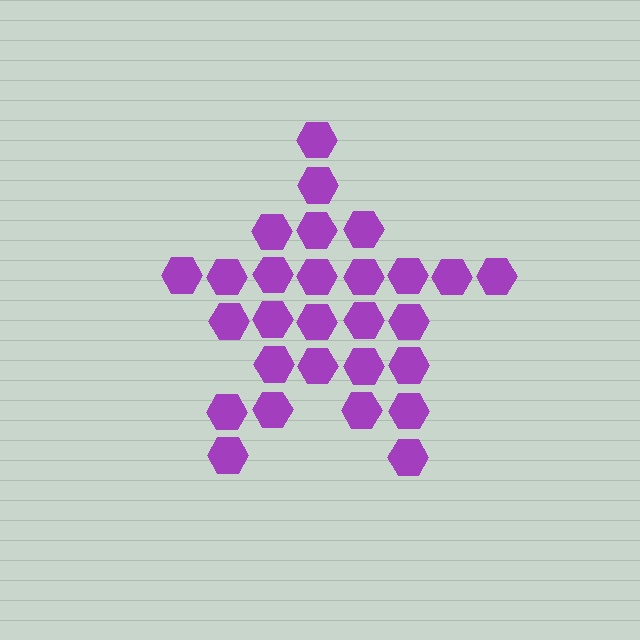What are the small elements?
The small elements are hexagons.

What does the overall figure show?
The overall figure shows a star.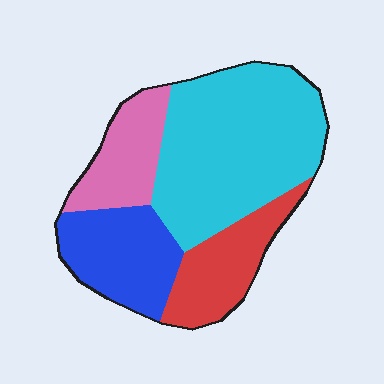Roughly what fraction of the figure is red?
Red covers roughly 15% of the figure.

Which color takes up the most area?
Cyan, at roughly 45%.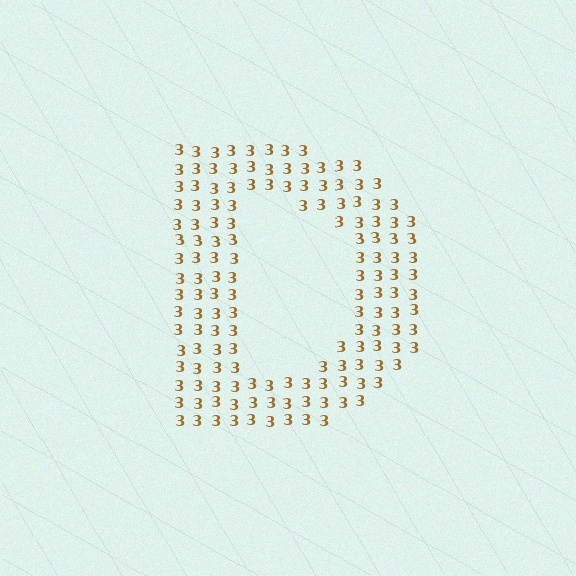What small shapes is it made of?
It is made of small digit 3's.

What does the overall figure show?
The overall figure shows the letter D.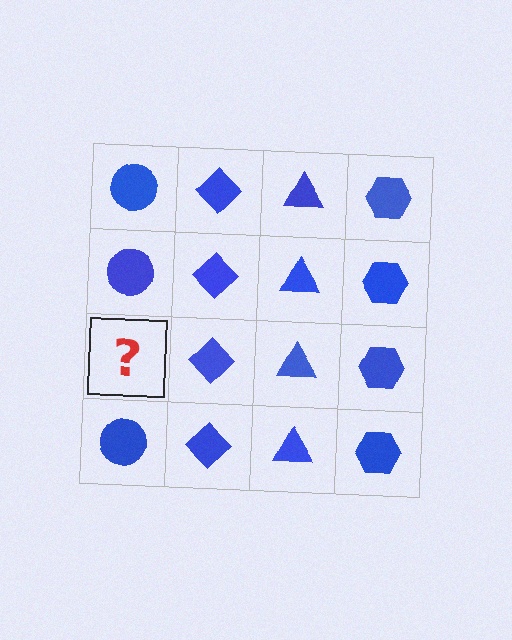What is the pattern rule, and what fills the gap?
The rule is that each column has a consistent shape. The gap should be filled with a blue circle.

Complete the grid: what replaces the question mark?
The question mark should be replaced with a blue circle.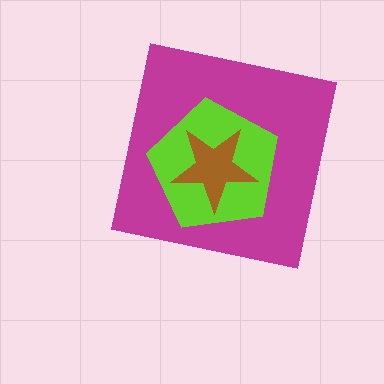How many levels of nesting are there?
3.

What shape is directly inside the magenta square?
The lime pentagon.